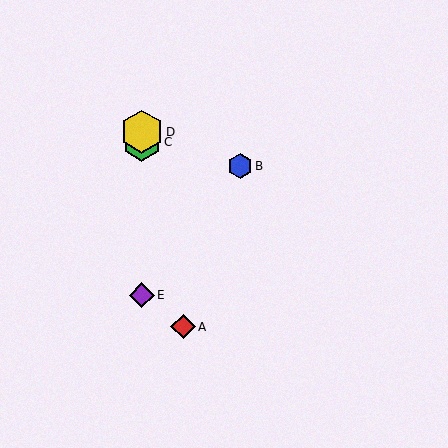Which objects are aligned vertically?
Objects C, D, E are aligned vertically.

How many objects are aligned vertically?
3 objects (C, D, E) are aligned vertically.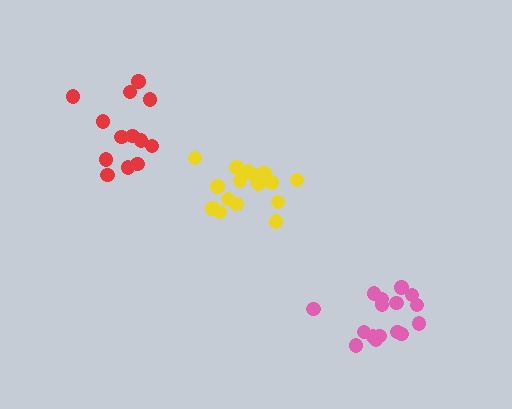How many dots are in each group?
Group 1: 16 dots, Group 2: 17 dots, Group 3: 13 dots (46 total).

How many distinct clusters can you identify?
There are 3 distinct clusters.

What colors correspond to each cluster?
The clusters are colored: pink, yellow, red.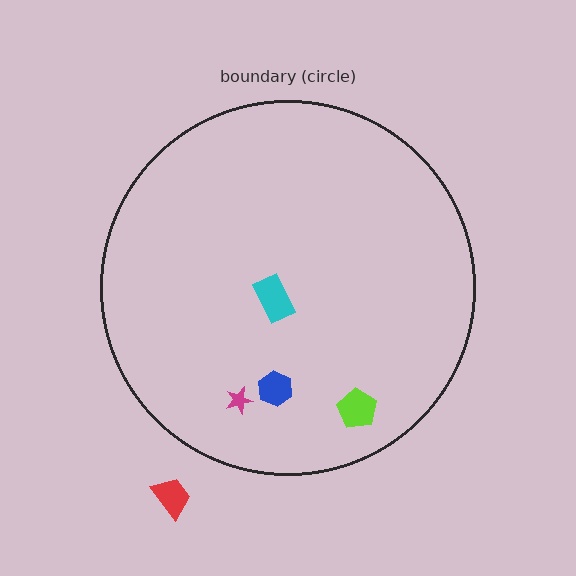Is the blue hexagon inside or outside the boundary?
Inside.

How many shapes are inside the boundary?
4 inside, 1 outside.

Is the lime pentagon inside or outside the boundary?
Inside.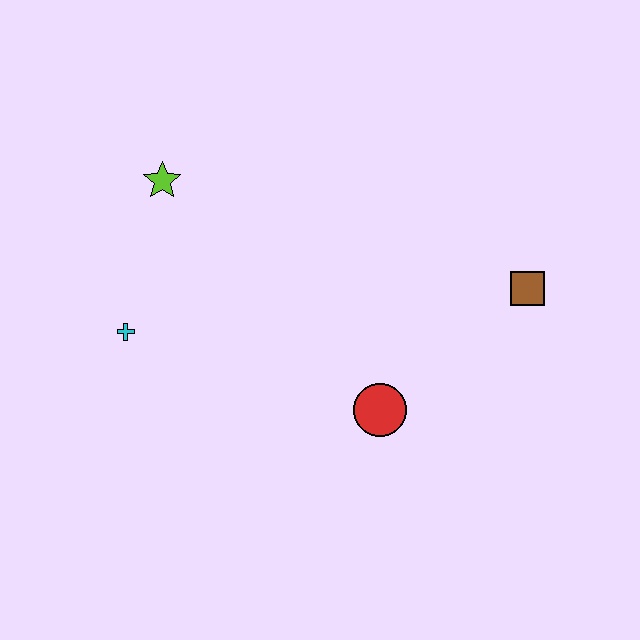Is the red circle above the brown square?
No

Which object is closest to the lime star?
The cyan cross is closest to the lime star.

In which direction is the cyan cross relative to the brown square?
The cyan cross is to the left of the brown square.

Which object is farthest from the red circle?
The lime star is farthest from the red circle.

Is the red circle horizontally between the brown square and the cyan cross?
Yes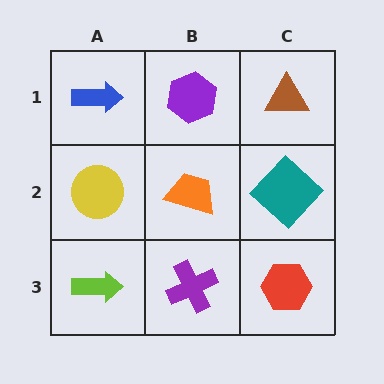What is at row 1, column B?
A purple hexagon.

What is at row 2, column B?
An orange trapezoid.